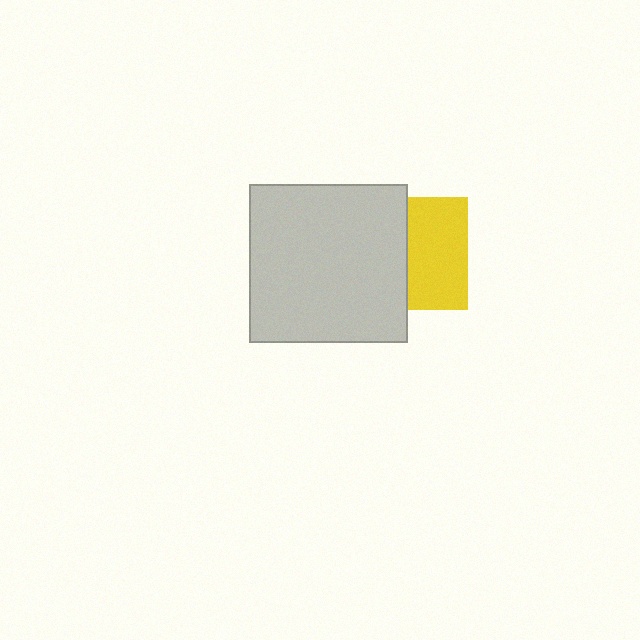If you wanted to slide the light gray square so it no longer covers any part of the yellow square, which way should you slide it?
Slide it left — that is the most direct way to separate the two shapes.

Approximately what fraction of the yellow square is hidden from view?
Roughly 47% of the yellow square is hidden behind the light gray square.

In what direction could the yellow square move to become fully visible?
The yellow square could move right. That would shift it out from behind the light gray square entirely.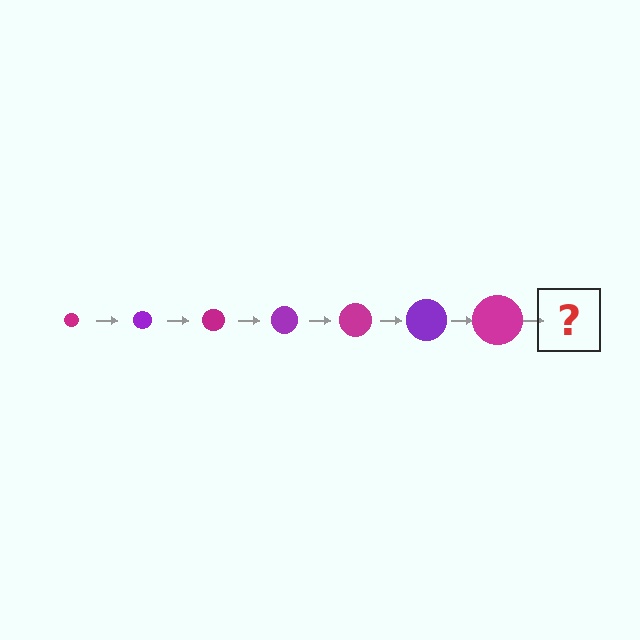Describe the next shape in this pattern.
It should be a purple circle, larger than the previous one.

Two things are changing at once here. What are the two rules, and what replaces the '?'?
The two rules are that the circle grows larger each step and the color cycles through magenta and purple. The '?' should be a purple circle, larger than the previous one.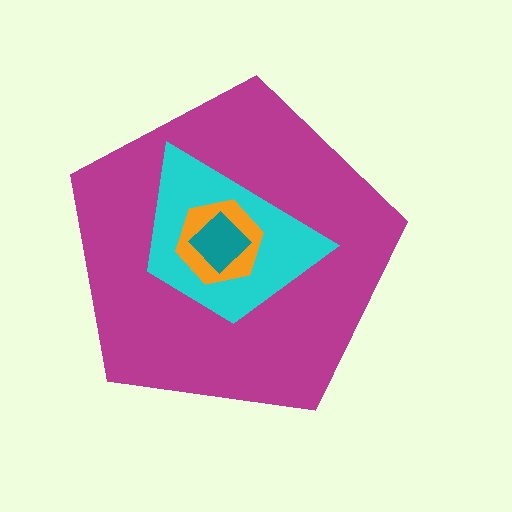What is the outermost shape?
The magenta pentagon.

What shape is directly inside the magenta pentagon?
The cyan trapezoid.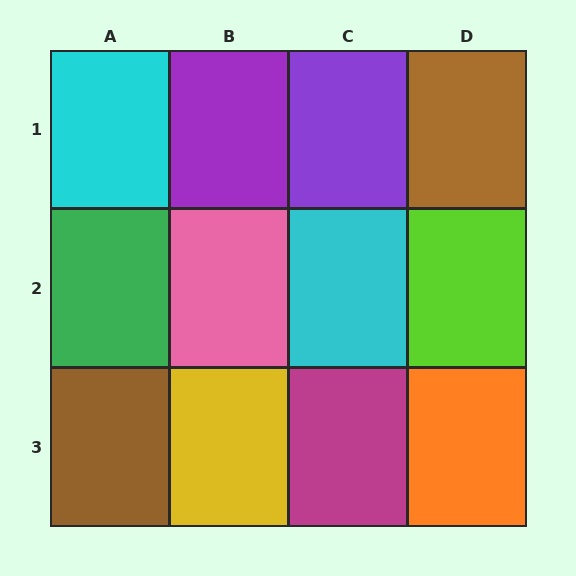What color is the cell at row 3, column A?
Brown.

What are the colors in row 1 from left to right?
Cyan, purple, purple, brown.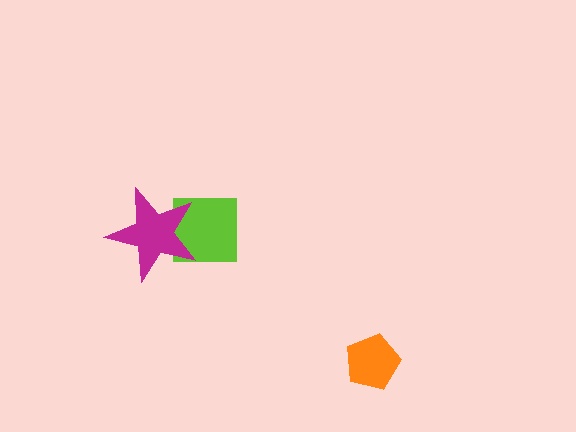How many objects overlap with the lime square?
1 object overlaps with the lime square.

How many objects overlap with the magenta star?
1 object overlaps with the magenta star.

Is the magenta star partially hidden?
No, no other shape covers it.